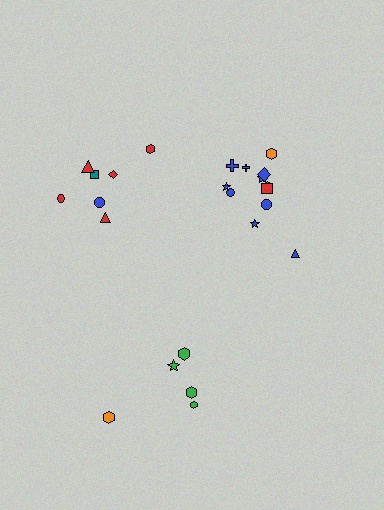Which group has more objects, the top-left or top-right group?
The top-right group.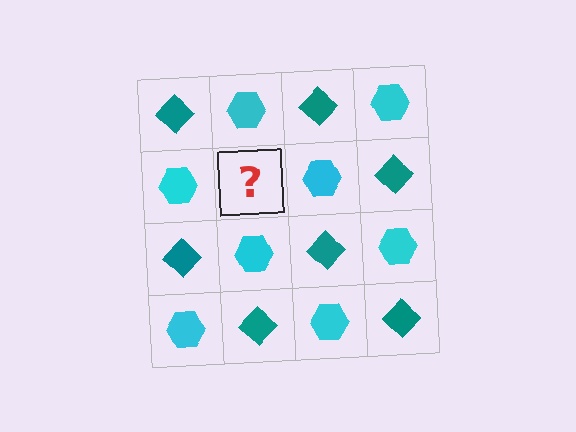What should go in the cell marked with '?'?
The missing cell should contain a teal diamond.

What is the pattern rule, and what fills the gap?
The rule is that it alternates teal diamond and cyan hexagon in a checkerboard pattern. The gap should be filled with a teal diamond.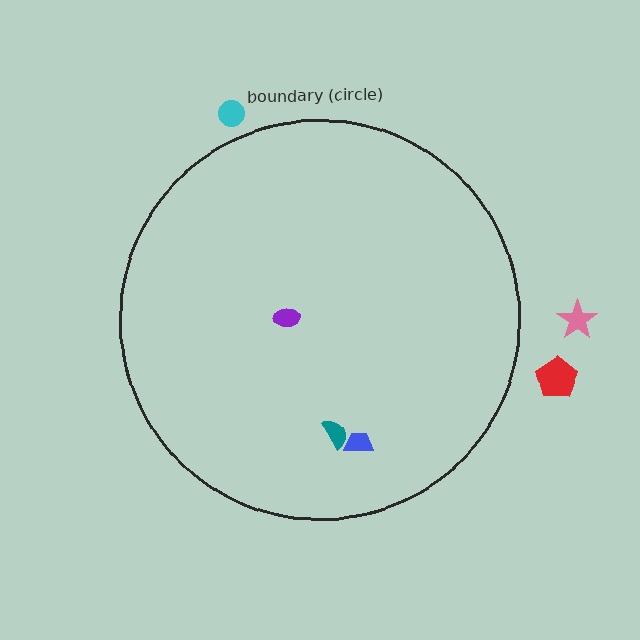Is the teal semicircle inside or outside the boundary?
Inside.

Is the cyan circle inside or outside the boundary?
Outside.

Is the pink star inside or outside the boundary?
Outside.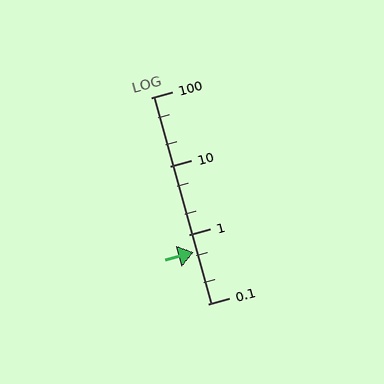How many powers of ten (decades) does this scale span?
The scale spans 3 decades, from 0.1 to 100.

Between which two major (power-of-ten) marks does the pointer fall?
The pointer is between 0.1 and 1.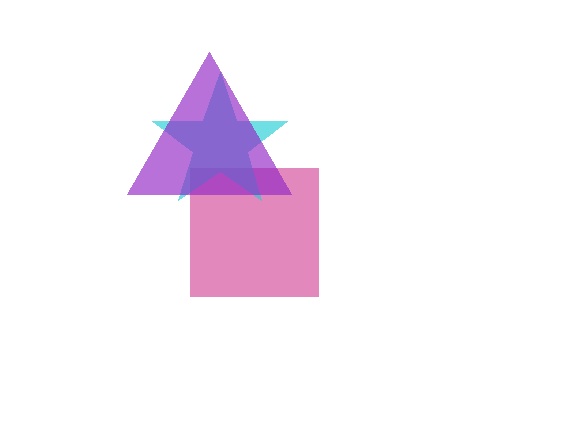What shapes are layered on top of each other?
The layered shapes are: a magenta square, a cyan star, a purple triangle.